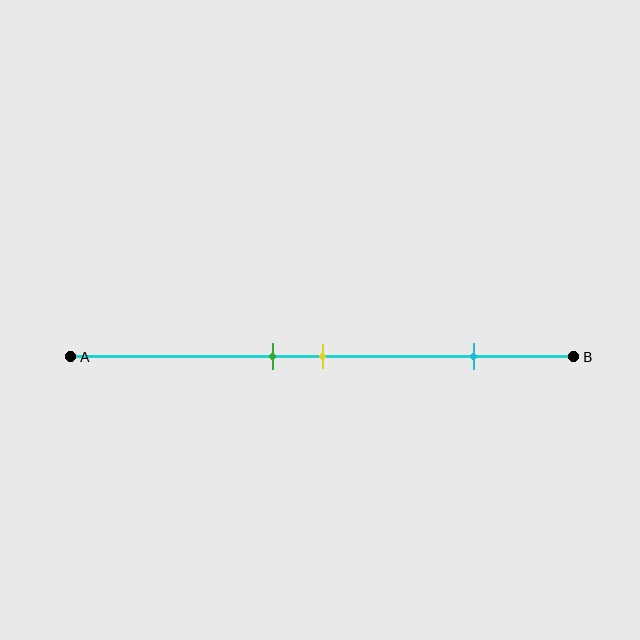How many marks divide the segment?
There are 3 marks dividing the segment.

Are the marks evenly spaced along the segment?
No, the marks are not evenly spaced.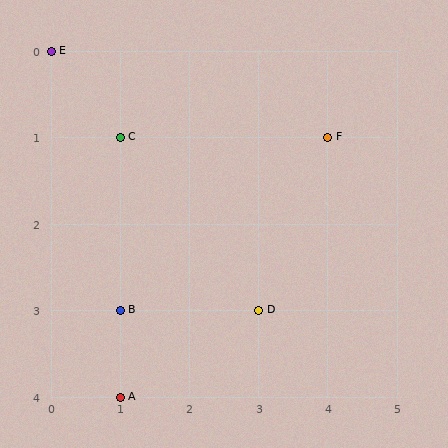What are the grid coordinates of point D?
Point D is at grid coordinates (3, 3).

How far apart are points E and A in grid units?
Points E and A are 1 column and 4 rows apart (about 4.1 grid units diagonally).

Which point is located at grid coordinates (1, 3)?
Point B is at (1, 3).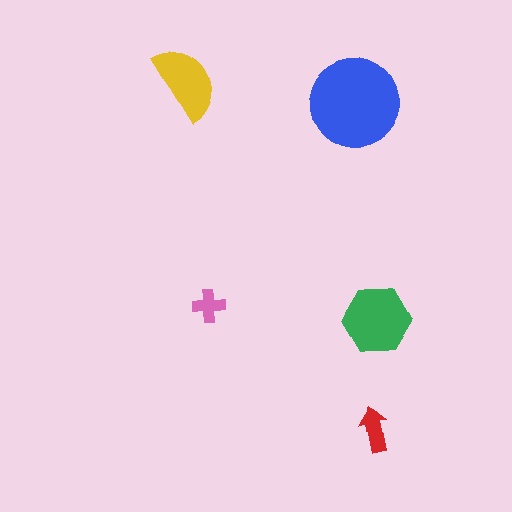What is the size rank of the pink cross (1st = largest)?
5th.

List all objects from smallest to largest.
The pink cross, the red arrow, the yellow semicircle, the green hexagon, the blue circle.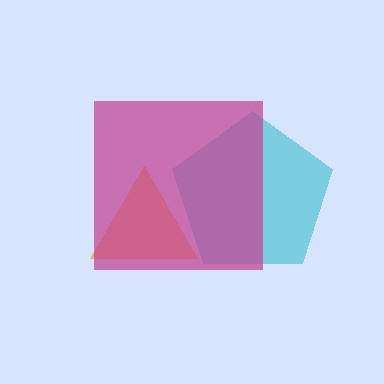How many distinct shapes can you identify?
There are 3 distinct shapes: an orange triangle, a cyan pentagon, a magenta square.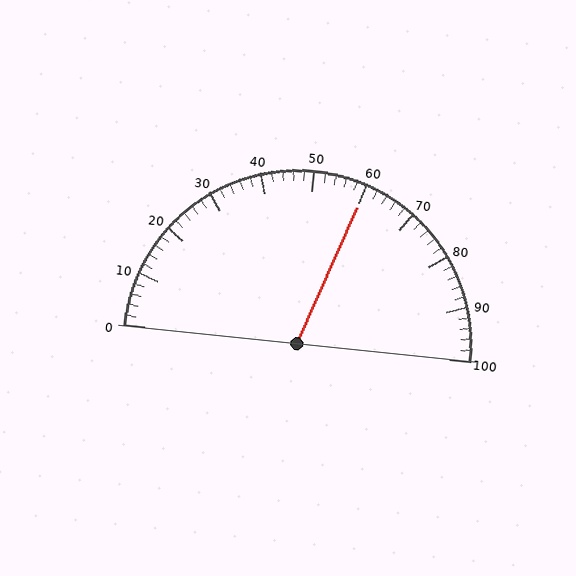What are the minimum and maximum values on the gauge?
The gauge ranges from 0 to 100.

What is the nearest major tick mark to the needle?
The nearest major tick mark is 60.